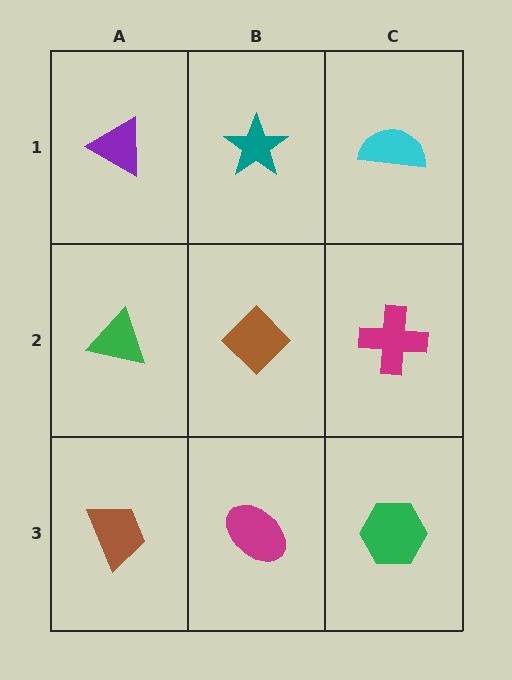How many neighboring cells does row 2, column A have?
3.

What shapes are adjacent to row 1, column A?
A green triangle (row 2, column A), a teal star (row 1, column B).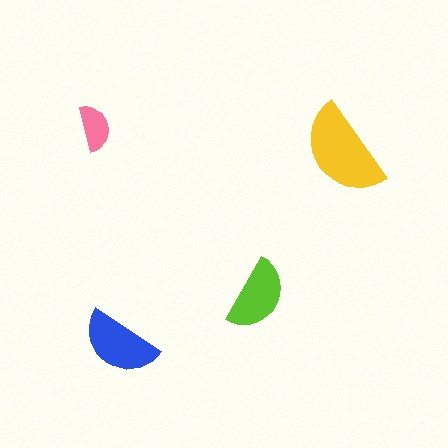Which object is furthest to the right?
The yellow semicircle is rightmost.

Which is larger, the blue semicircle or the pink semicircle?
The blue one.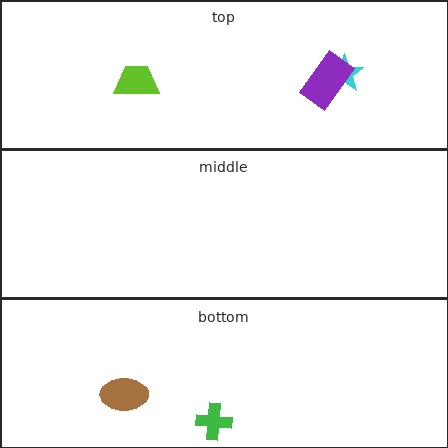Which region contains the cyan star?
The top region.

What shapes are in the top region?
The cyan star, the lime trapezoid, the purple rectangle.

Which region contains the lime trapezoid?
The top region.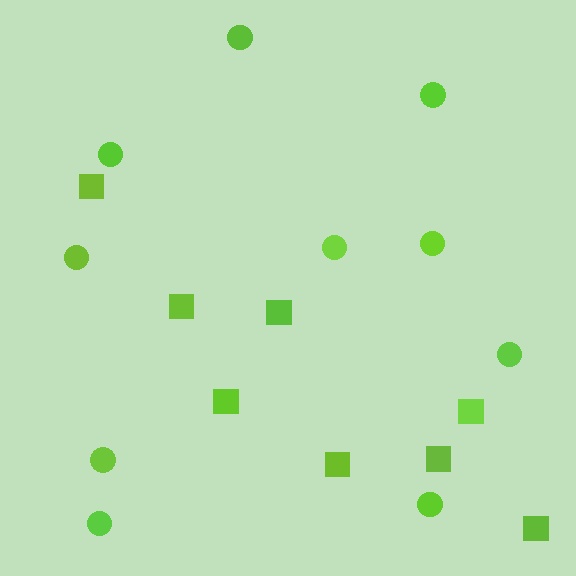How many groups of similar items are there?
There are 2 groups: one group of squares (8) and one group of circles (10).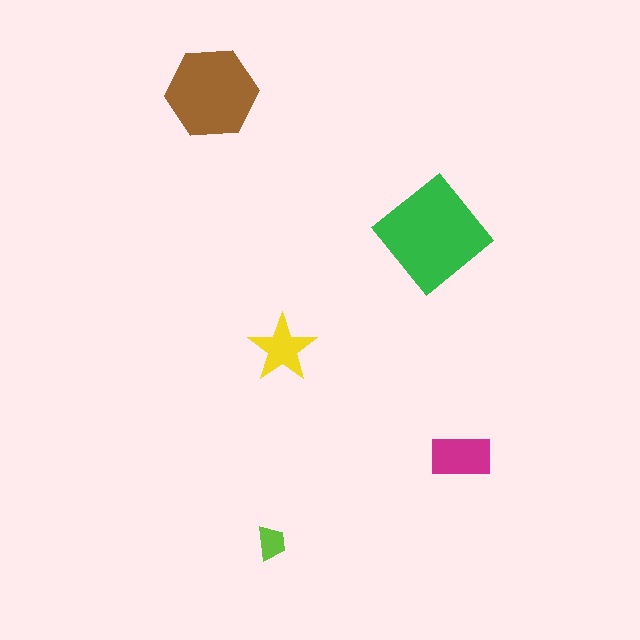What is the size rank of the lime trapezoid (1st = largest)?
5th.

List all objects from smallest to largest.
The lime trapezoid, the yellow star, the magenta rectangle, the brown hexagon, the green diamond.